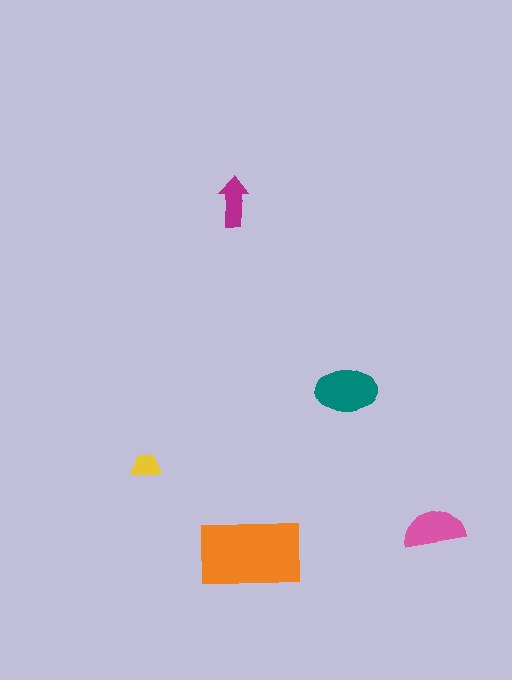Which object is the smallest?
The yellow trapezoid.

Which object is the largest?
The orange rectangle.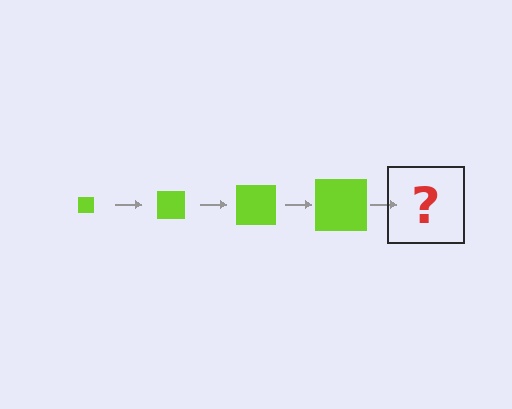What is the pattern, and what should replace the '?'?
The pattern is that the square gets progressively larger each step. The '?' should be a lime square, larger than the previous one.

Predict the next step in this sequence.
The next step is a lime square, larger than the previous one.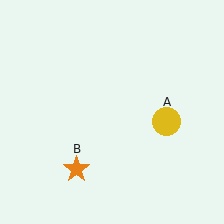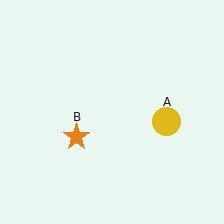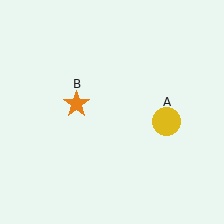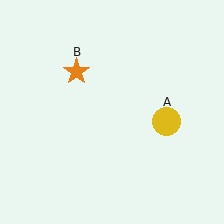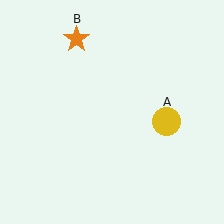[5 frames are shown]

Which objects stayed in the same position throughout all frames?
Yellow circle (object A) remained stationary.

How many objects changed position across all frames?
1 object changed position: orange star (object B).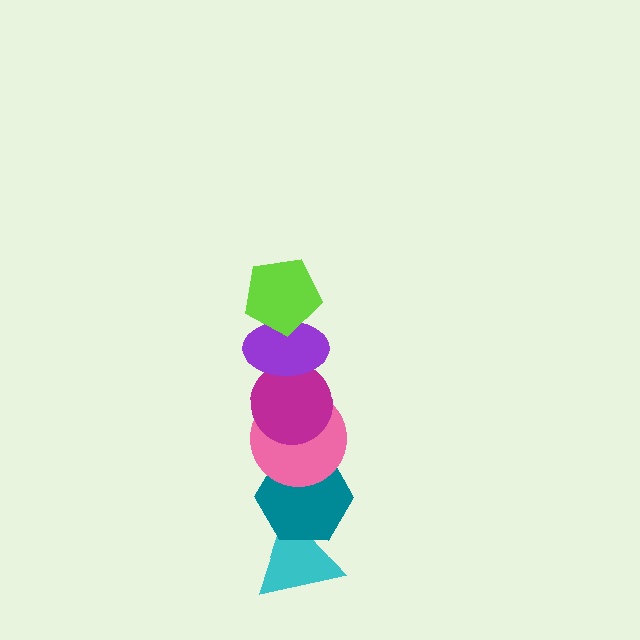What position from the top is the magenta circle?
The magenta circle is 3rd from the top.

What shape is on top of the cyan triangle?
The teal hexagon is on top of the cyan triangle.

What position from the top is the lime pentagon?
The lime pentagon is 1st from the top.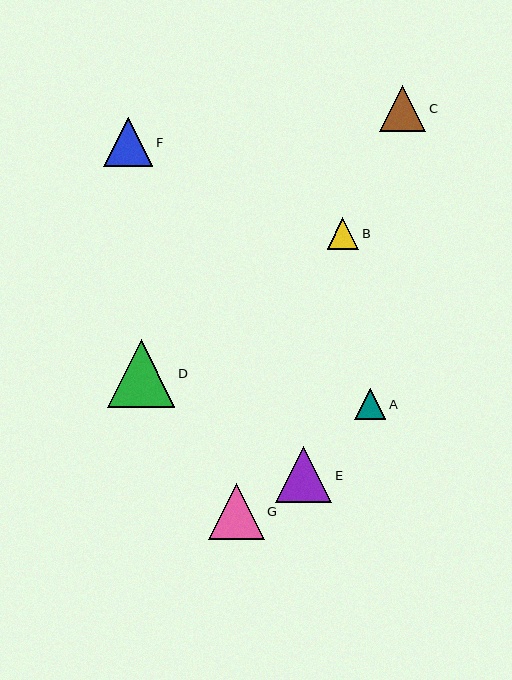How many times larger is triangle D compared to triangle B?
Triangle D is approximately 2.1 times the size of triangle B.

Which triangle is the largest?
Triangle D is the largest with a size of approximately 68 pixels.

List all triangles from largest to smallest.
From largest to smallest: D, G, E, F, C, B, A.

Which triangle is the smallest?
Triangle A is the smallest with a size of approximately 31 pixels.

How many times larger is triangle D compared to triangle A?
Triangle D is approximately 2.2 times the size of triangle A.